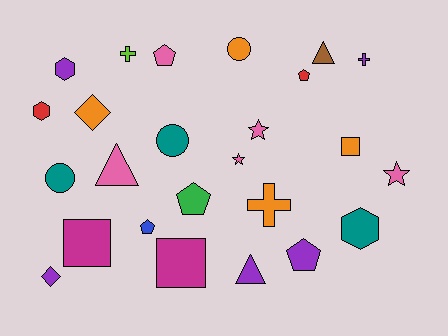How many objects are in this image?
There are 25 objects.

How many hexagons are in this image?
There are 3 hexagons.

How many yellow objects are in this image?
There are no yellow objects.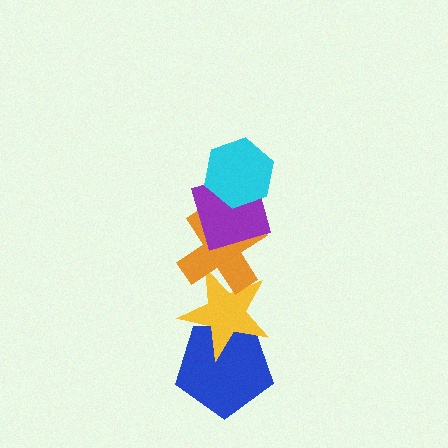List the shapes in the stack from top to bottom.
From top to bottom: the cyan hexagon, the purple diamond, the orange cross, the yellow star, the blue pentagon.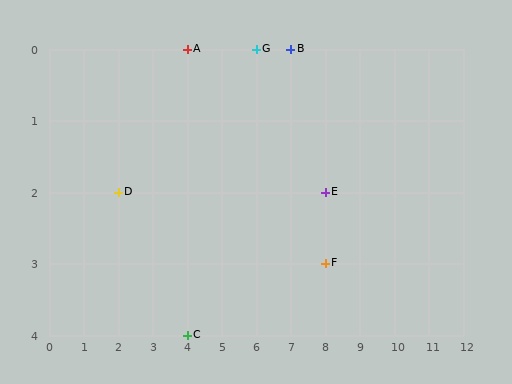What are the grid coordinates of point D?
Point D is at grid coordinates (2, 2).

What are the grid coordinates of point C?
Point C is at grid coordinates (4, 4).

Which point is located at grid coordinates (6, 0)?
Point G is at (6, 0).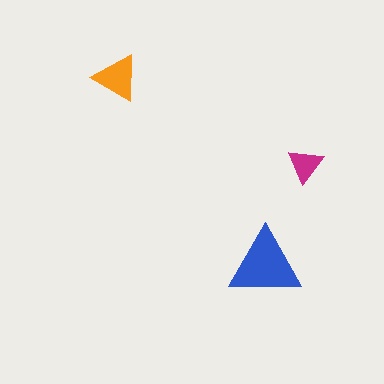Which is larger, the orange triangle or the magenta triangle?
The orange one.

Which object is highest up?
The orange triangle is topmost.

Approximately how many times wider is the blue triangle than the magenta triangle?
About 2 times wider.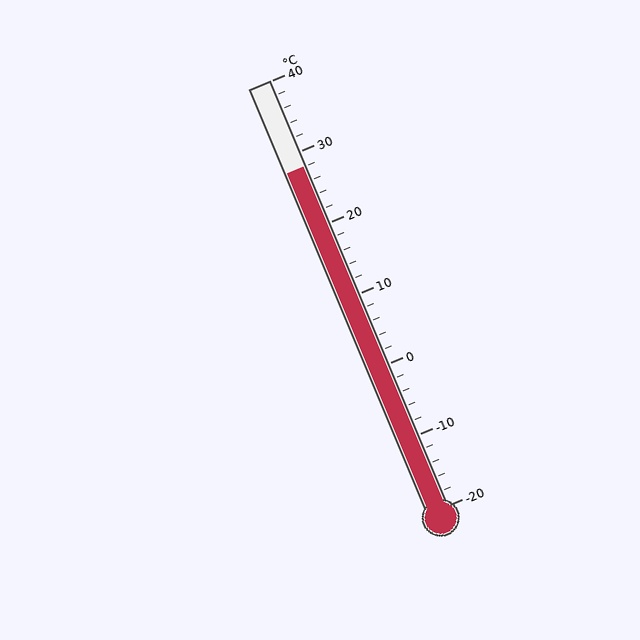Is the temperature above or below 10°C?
The temperature is above 10°C.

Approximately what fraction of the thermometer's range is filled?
The thermometer is filled to approximately 80% of its range.